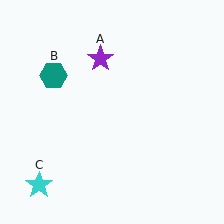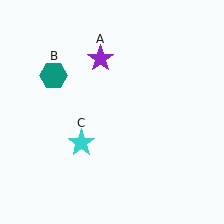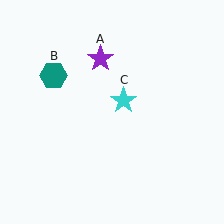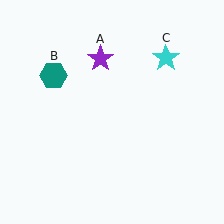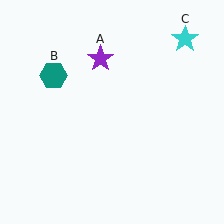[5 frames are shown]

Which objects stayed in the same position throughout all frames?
Purple star (object A) and teal hexagon (object B) remained stationary.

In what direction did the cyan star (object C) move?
The cyan star (object C) moved up and to the right.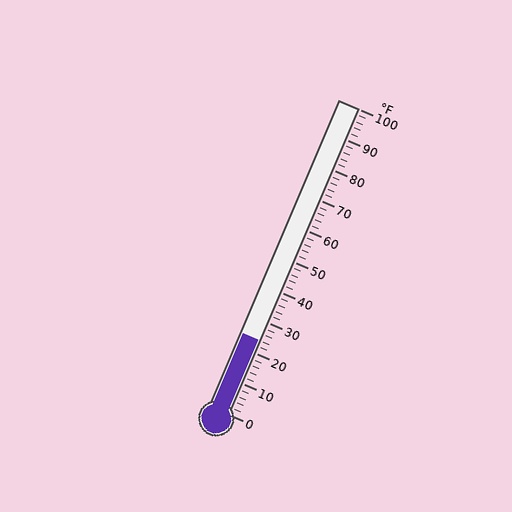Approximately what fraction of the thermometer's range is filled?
The thermometer is filled to approximately 25% of its range.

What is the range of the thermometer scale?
The thermometer scale ranges from 0°F to 100°F.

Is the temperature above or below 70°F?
The temperature is below 70°F.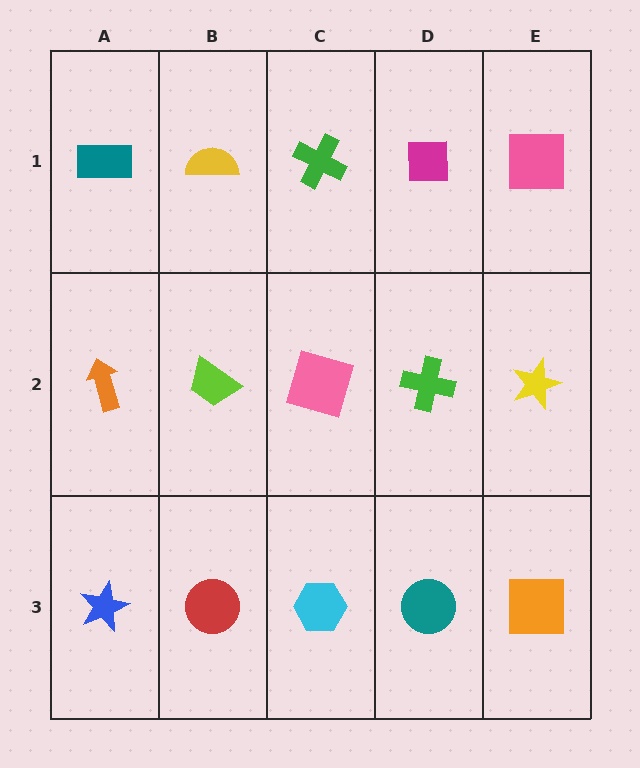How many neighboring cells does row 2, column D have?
4.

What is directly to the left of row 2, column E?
A green cross.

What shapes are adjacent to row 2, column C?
A green cross (row 1, column C), a cyan hexagon (row 3, column C), a lime trapezoid (row 2, column B), a green cross (row 2, column D).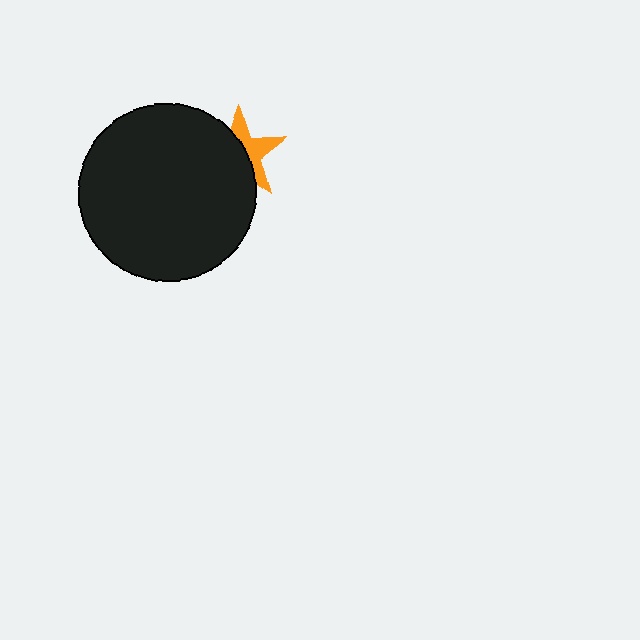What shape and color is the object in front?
The object in front is a black circle.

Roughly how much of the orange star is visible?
A small part of it is visible (roughly 44%).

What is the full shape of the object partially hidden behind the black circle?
The partially hidden object is an orange star.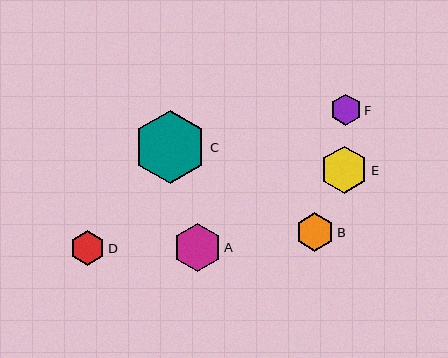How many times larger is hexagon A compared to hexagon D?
Hexagon A is approximately 1.4 times the size of hexagon D.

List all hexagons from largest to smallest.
From largest to smallest: C, A, E, B, D, F.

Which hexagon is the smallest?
Hexagon F is the smallest with a size of approximately 31 pixels.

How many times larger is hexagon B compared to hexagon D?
Hexagon B is approximately 1.1 times the size of hexagon D.